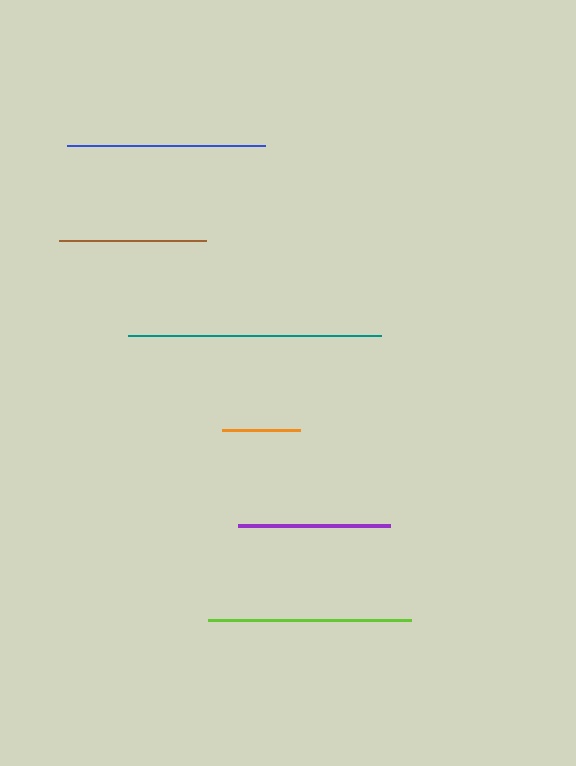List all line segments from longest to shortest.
From longest to shortest: teal, lime, blue, purple, brown, orange.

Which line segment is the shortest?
The orange line is the shortest at approximately 78 pixels.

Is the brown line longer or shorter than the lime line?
The lime line is longer than the brown line.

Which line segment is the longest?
The teal line is the longest at approximately 252 pixels.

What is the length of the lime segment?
The lime segment is approximately 203 pixels long.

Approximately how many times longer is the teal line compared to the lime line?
The teal line is approximately 1.2 times the length of the lime line.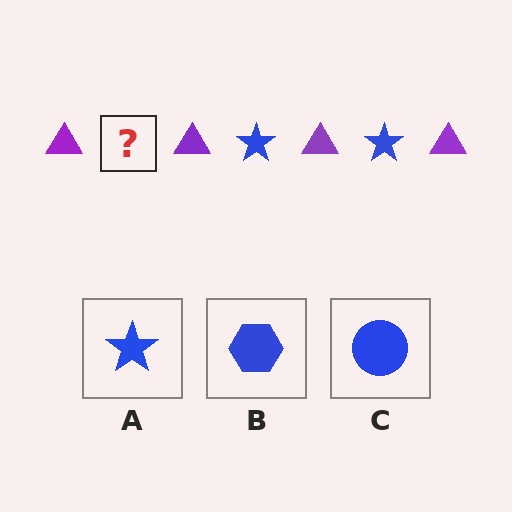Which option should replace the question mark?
Option A.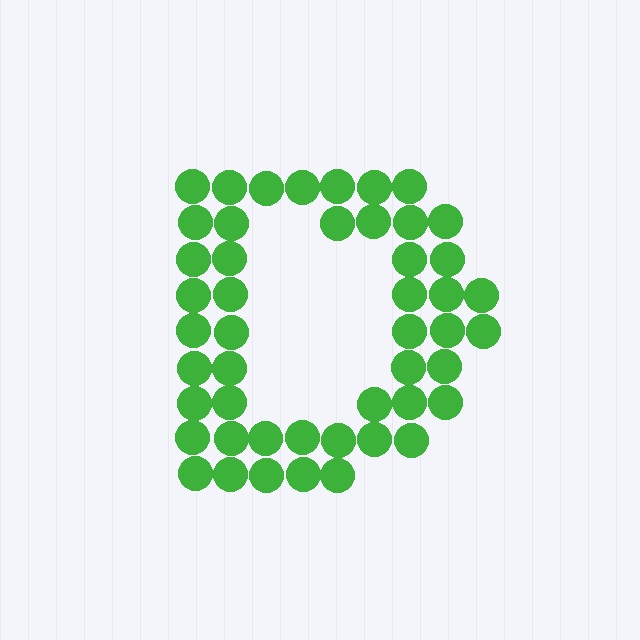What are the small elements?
The small elements are circles.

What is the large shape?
The large shape is the letter D.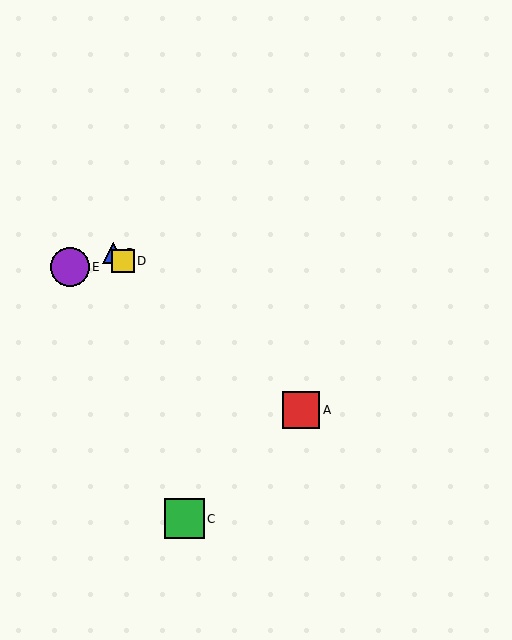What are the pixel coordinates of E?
Object E is at (70, 267).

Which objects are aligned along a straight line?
Objects A, B, D are aligned along a straight line.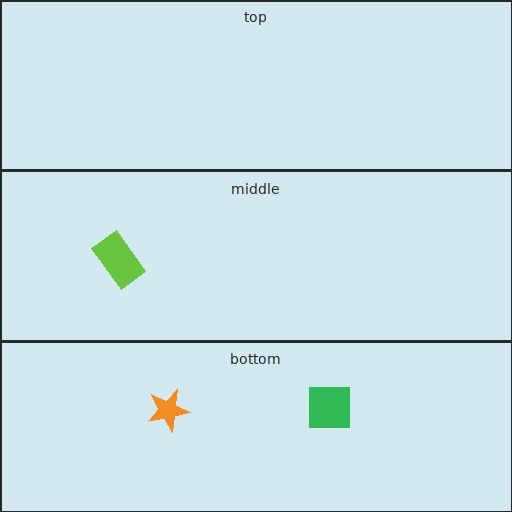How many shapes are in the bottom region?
2.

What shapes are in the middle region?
The lime rectangle.